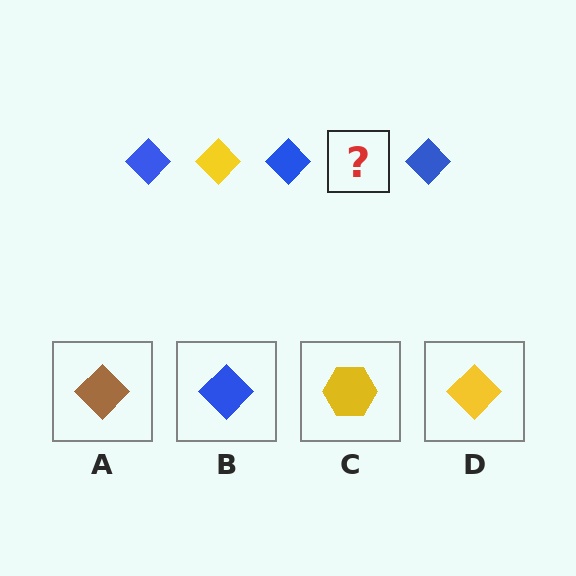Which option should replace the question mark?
Option D.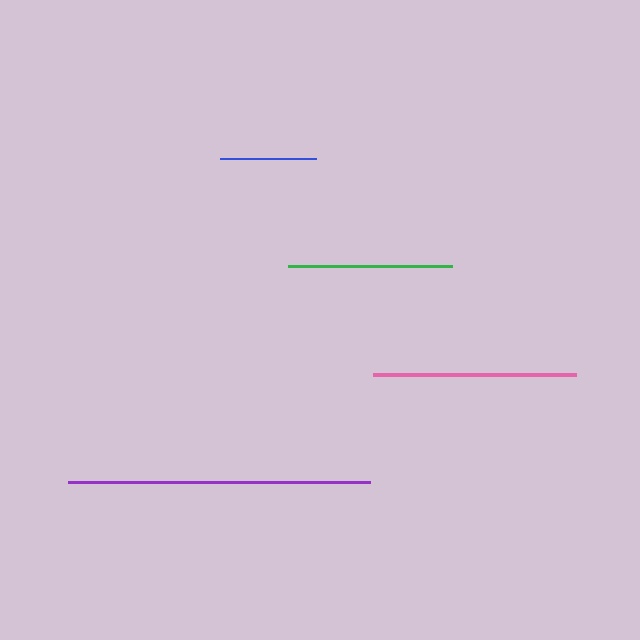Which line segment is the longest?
The purple line is the longest at approximately 302 pixels.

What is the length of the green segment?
The green segment is approximately 164 pixels long.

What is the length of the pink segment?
The pink segment is approximately 203 pixels long.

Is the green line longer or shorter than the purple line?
The purple line is longer than the green line.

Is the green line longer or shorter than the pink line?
The pink line is longer than the green line.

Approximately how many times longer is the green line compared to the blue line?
The green line is approximately 1.7 times the length of the blue line.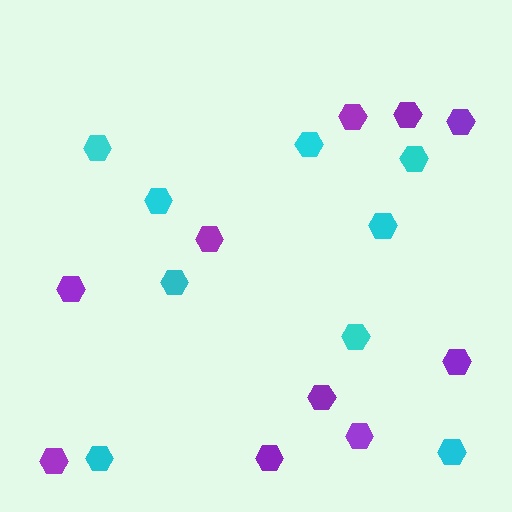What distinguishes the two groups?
There are 2 groups: one group of cyan hexagons (9) and one group of purple hexagons (10).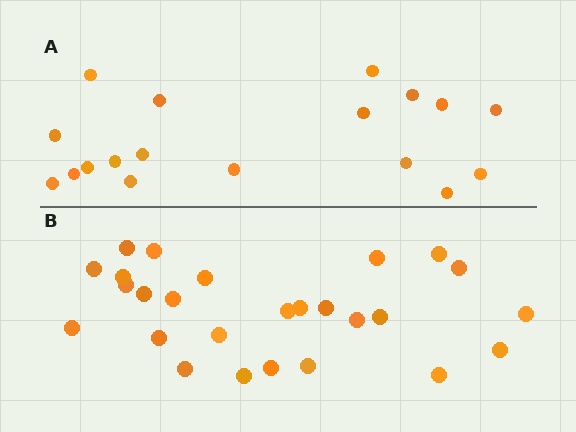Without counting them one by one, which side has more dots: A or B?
Region B (the bottom region) has more dots.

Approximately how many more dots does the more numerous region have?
Region B has roughly 8 or so more dots than region A.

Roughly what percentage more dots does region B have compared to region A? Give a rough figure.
About 45% more.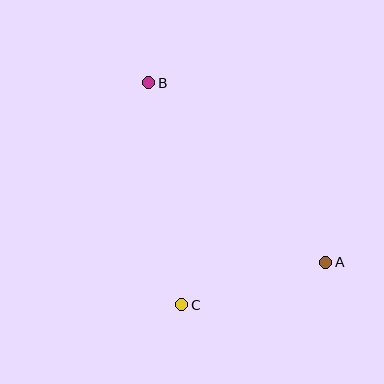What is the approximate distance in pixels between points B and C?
The distance between B and C is approximately 225 pixels.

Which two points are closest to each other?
Points A and C are closest to each other.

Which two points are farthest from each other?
Points A and B are farthest from each other.